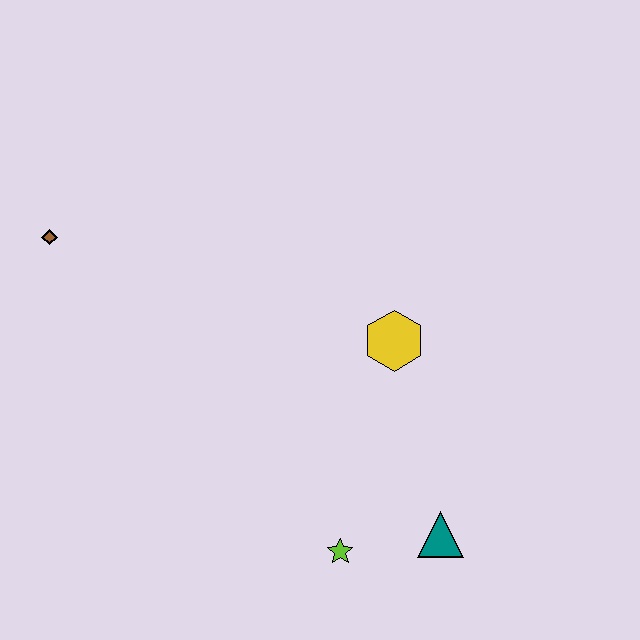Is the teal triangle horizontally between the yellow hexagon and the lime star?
No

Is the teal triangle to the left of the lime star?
No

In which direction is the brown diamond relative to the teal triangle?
The brown diamond is to the left of the teal triangle.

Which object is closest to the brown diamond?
The yellow hexagon is closest to the brown diamond.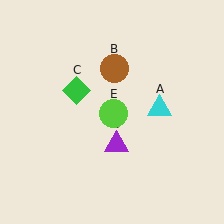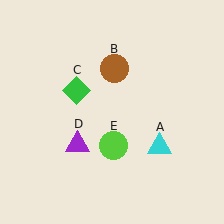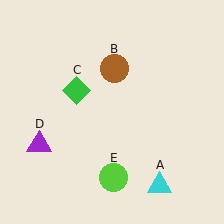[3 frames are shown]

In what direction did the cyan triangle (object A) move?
The cyan triangle (object A) moved down.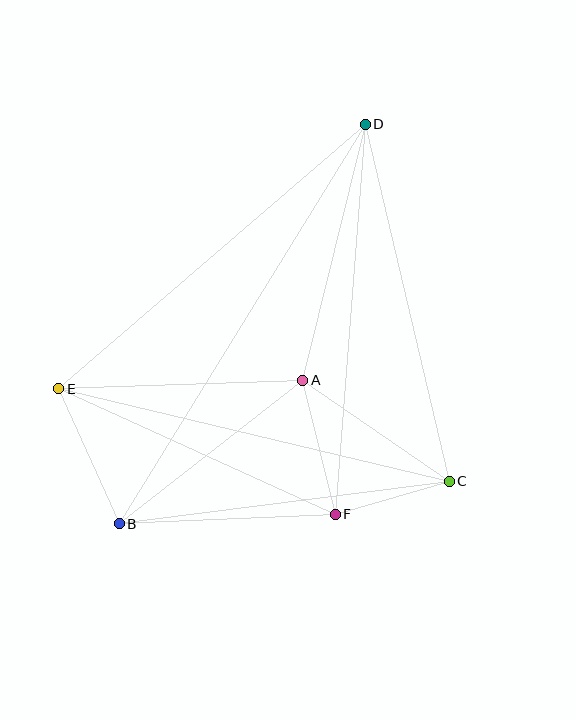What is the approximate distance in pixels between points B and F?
The distance between B and F is approximately 216 pixels.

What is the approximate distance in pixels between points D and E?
The distance between D and E is approximately 405 pixels.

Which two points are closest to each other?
Points C and F are closest to each other.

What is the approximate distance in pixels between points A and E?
The distance between A and E is approximately 245 pixels.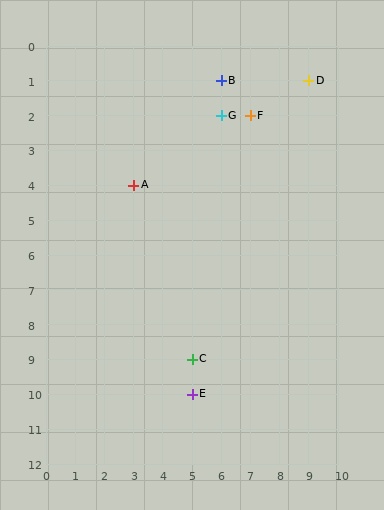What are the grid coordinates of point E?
Point E is at grid coordinates (5, 10).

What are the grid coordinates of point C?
Point C is at grid coordinates (5, 9).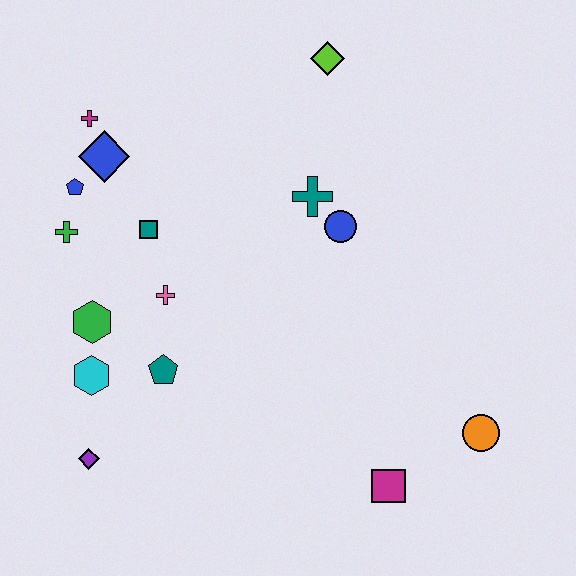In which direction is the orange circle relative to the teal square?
The orange circle is to the right of the teal square.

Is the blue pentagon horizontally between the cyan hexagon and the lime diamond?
No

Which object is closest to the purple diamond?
The cyan hexagon is closest to the purple diamond.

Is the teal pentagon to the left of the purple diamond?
No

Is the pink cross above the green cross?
No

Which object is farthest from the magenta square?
The magenta cross is farthest from the magenta square.